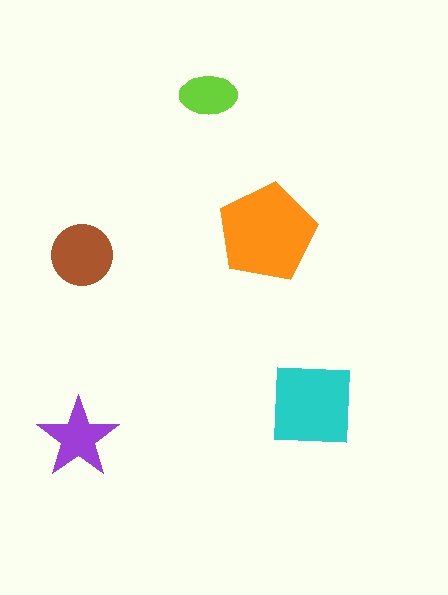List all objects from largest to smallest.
The orange pentagon, the cyan square, the brown circle, the purple star, the lime ellipse.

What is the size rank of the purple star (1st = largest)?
4th.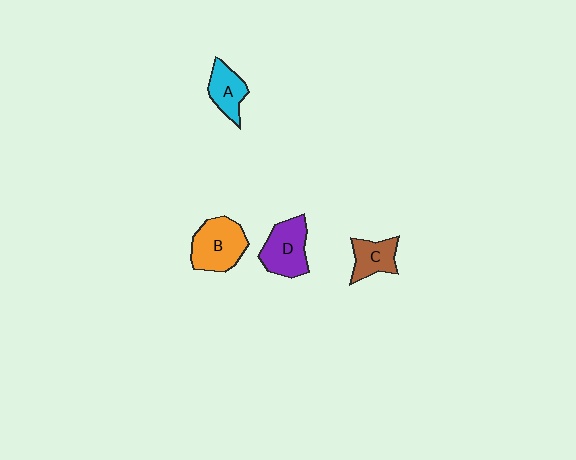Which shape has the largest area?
Shape B (orange).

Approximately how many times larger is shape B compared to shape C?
Approximately 1.6 times.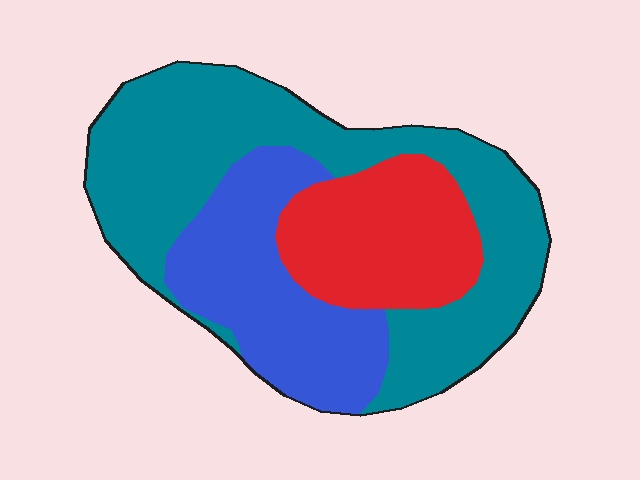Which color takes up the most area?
Teal, at roughly 50%.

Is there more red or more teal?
Teal.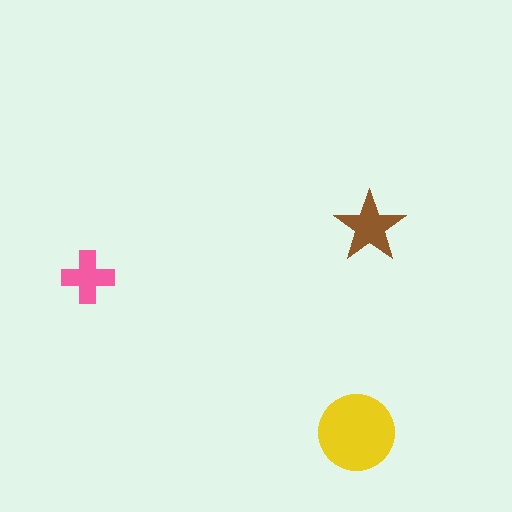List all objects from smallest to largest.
The pink cross, the brown star, the yellow circle.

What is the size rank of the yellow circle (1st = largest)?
1st.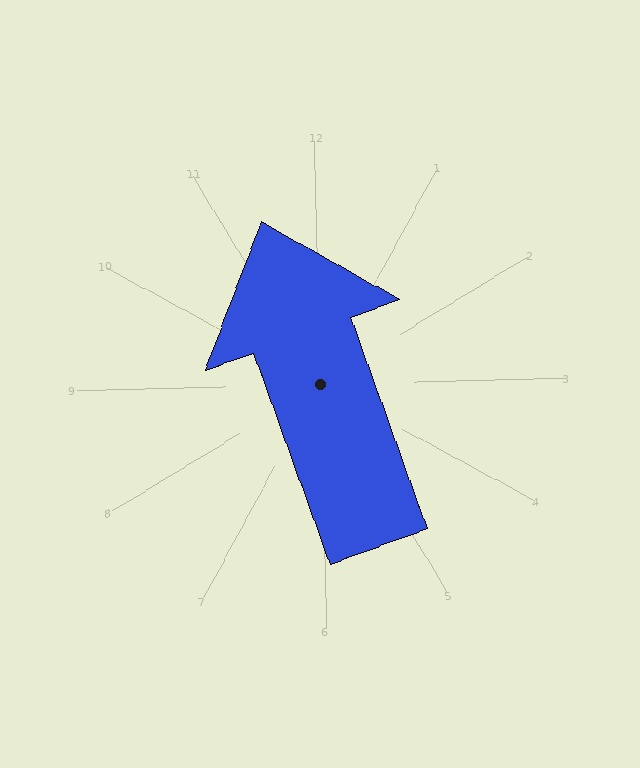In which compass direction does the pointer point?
North.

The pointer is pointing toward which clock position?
Roughly 11 o'clock.